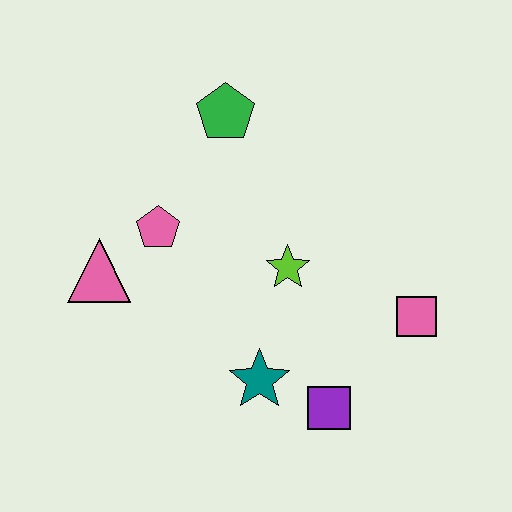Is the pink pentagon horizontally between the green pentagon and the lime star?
No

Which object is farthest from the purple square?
The green pentagon is farthest from the purple square.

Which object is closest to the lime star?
The teal star is closest to the lime star.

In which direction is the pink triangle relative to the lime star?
The pink triangle is to the left of the lime star.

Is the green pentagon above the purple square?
Yes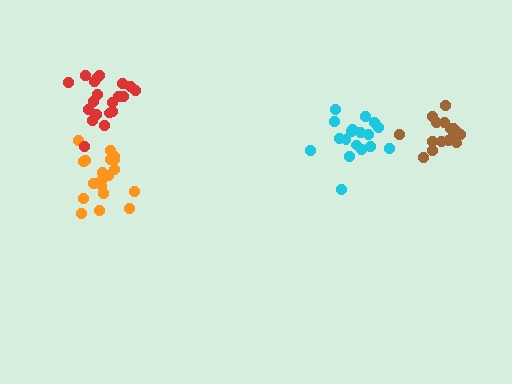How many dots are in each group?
Group 1: 19 dots, Group 2: 16 dots, Group 3: 20 dots, Group 4: 18 dots (73 total).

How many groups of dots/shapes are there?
There are 4 groups.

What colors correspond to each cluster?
The clusters are colored: orange, brown, red, cyan.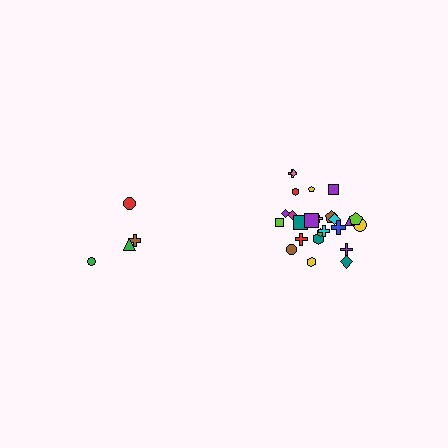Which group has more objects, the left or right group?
The right group.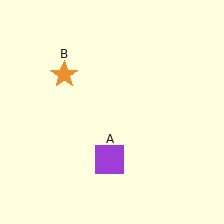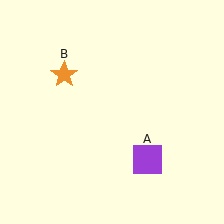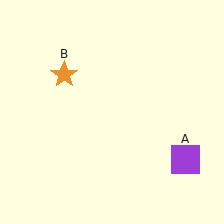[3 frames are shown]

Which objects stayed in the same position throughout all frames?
Orange star (object B) remained stationary.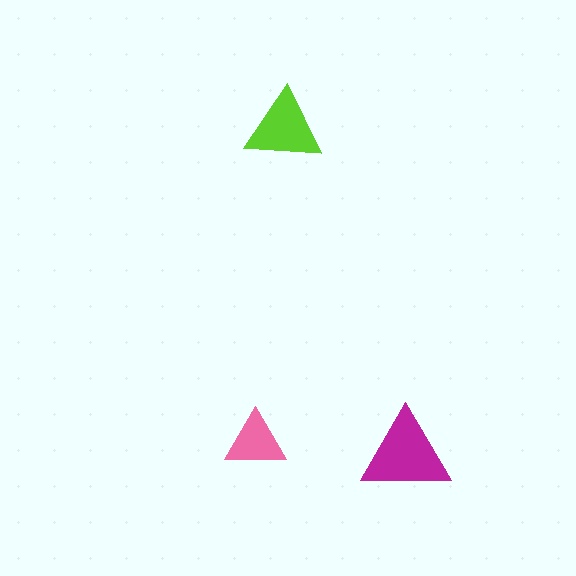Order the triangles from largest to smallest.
the magenta one, the lime one, the pink one.